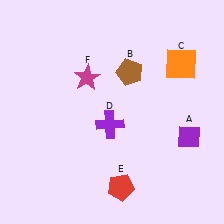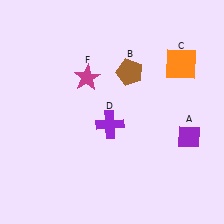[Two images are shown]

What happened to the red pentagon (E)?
The red pentagon (E) was removed in Image 2. It was in the bottom-right area of Image 1.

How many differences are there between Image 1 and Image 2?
There is 1 difference between the two images.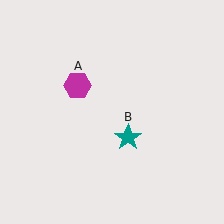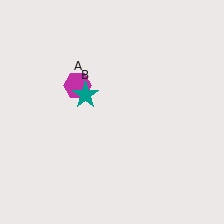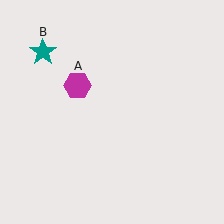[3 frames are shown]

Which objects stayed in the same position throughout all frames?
Magenta hexagon (object A) remained stationary.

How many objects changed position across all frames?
1 object changed position: teal star (object B).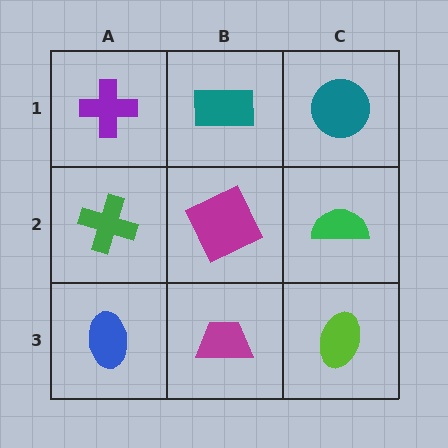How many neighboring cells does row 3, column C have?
2.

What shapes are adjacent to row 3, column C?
A green semicircle (row 2, column C), a magenta trapezoid (row 3, column B).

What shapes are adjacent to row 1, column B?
A magenta square (row 2, column B), a purple cross (row 1, column A), a teal circle (row 1, column C).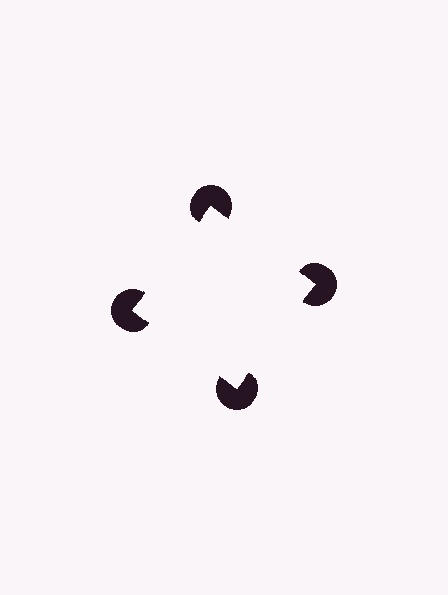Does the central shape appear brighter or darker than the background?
It typically appears slightly brighter than the background, even though no actual brightness change is drawn.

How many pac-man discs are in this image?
There are 4 — one at each vertex of the illusory square.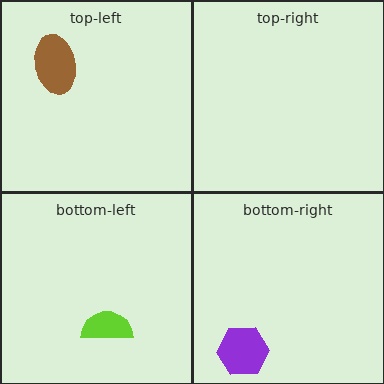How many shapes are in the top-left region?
1.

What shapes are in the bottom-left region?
The lime semicircle.